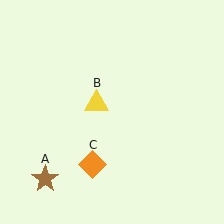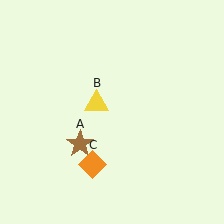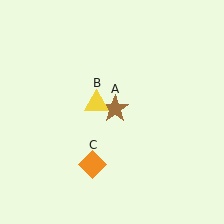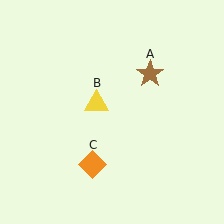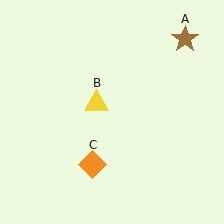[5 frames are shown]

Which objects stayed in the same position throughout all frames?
Yellow triangle (object B) and orange diamond (object C) remained stationary.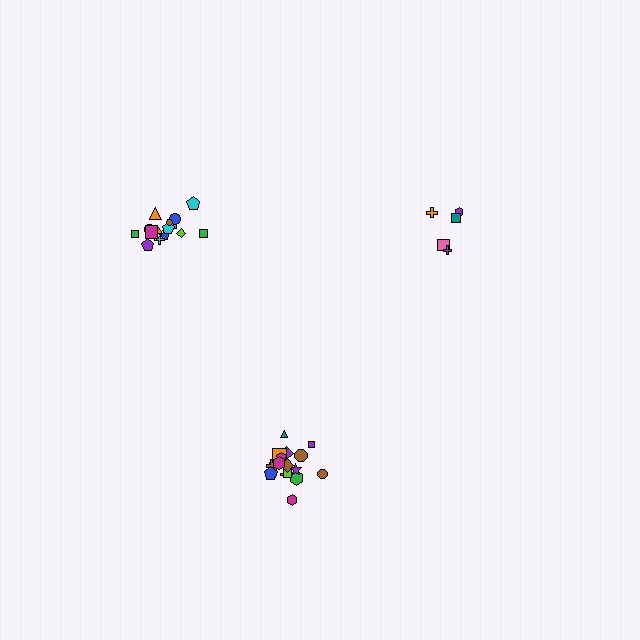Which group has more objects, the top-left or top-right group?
The top-left group.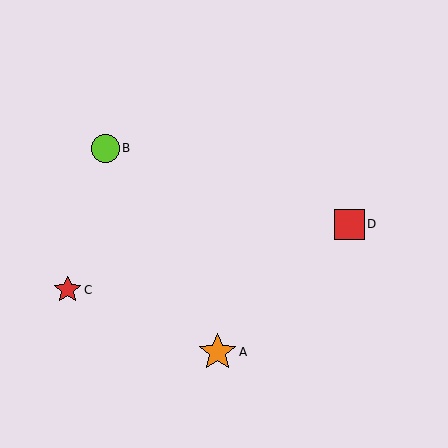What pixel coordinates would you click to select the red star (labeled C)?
Click at (67, 290) to select the red star C.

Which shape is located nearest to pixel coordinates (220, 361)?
The orange star (labeled A) at (218, 352) is nearest to that location.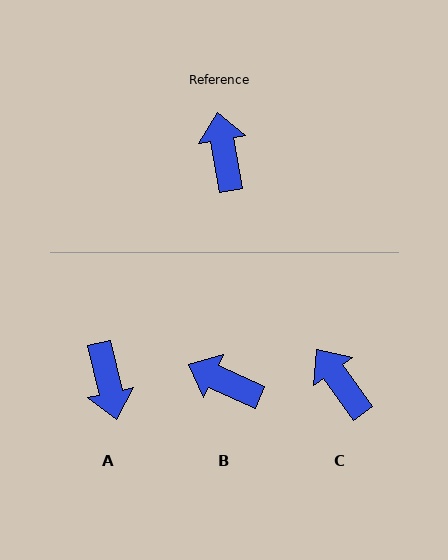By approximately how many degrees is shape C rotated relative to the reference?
Approximately 26 degrees counter-clockwise.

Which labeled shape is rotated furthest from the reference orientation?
A, about 177 degrees away.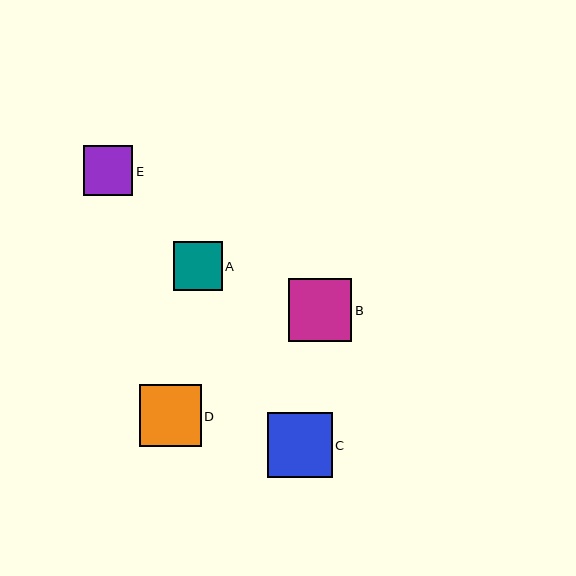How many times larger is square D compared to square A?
Square D is approximately 1.3 times the size of square A.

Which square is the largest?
Square C is the largest with a size of approximately 65 pixels.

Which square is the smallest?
Square A is the smallest with a size of approximately 49 pixels.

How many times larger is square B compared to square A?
Square B is approximately 1.3 times the size of square A.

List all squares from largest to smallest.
From largest to smallest: C, B, D, E, A.